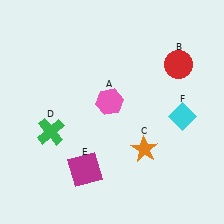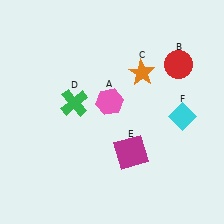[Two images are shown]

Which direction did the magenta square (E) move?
The magenta square (E) moved right.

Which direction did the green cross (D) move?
The green cross (D) moved up.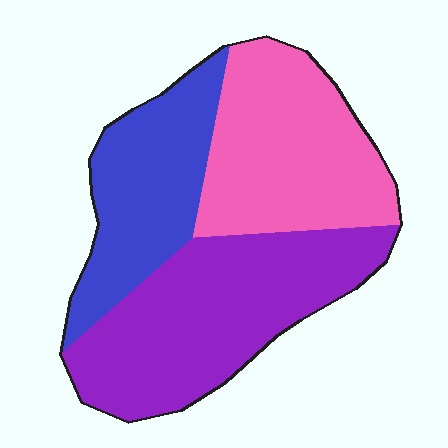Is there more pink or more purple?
Purple.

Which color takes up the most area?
Purple, at roughly 40%.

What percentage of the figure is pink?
Pink takes up between a third and a half of the figure.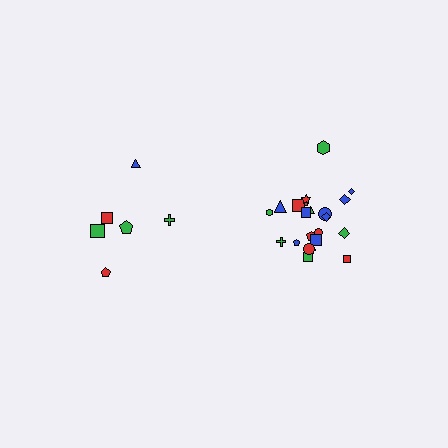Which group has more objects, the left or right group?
The right group.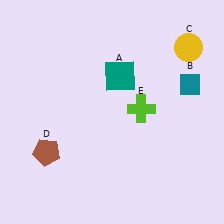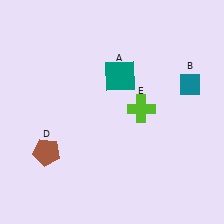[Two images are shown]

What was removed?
The yellow circle (C) was removed in Image 2.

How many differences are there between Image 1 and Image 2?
There is 1 difference between the two images.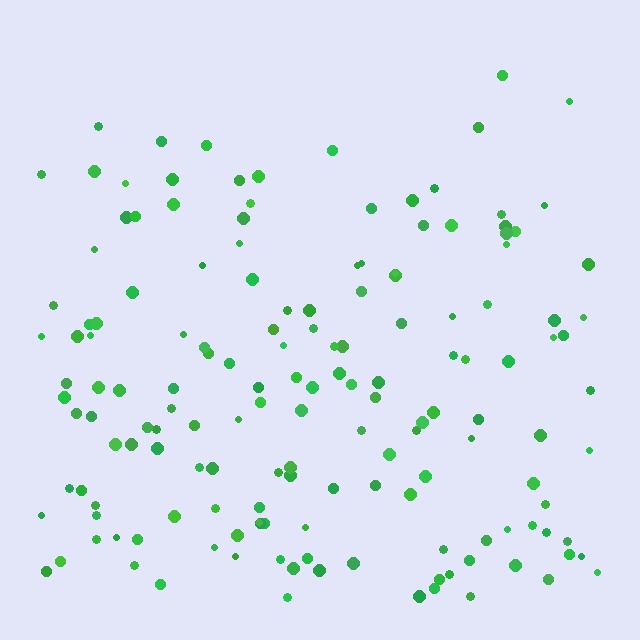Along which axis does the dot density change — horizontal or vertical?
Vertical.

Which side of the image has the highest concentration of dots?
The bottom.